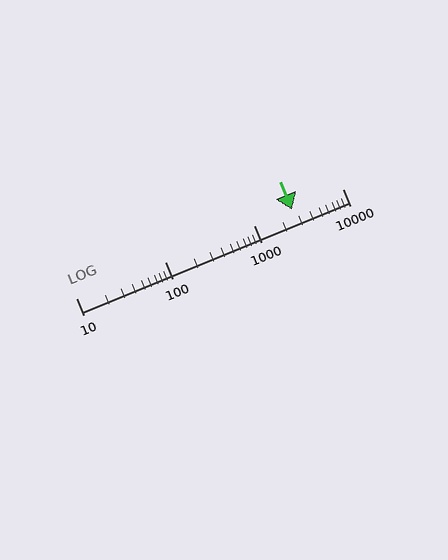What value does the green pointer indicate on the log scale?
The pointer indicates approximately 2700.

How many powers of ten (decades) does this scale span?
The scale spans 3 decades, from 10 to 10000.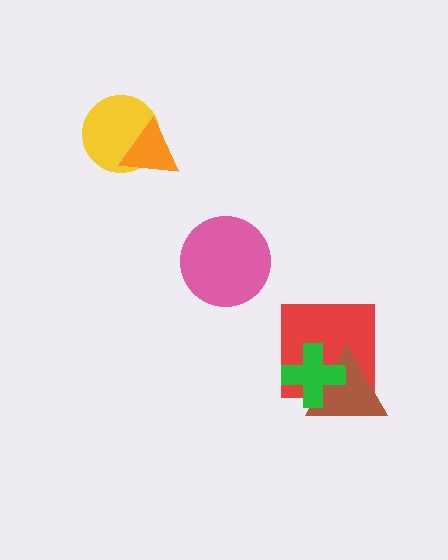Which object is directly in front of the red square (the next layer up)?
The brown triangle is directly in front of the red square.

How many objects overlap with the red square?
2 objects overlap with the red square.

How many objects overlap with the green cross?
2 objects overlap with the green cross.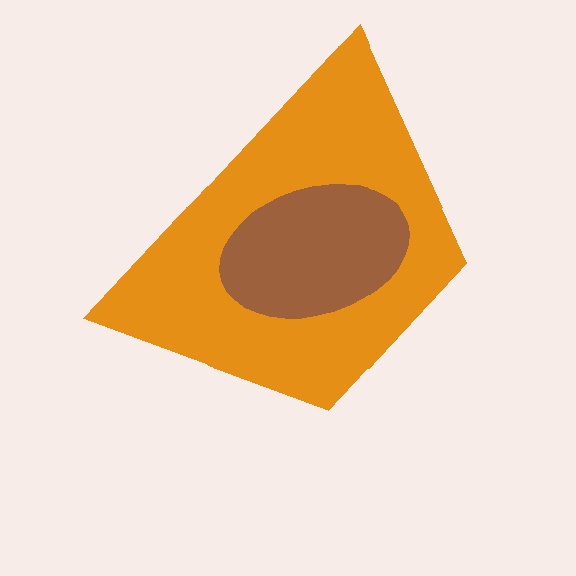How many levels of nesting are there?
2.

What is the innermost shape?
The brown ellipse.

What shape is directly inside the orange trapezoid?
The brown ellipse.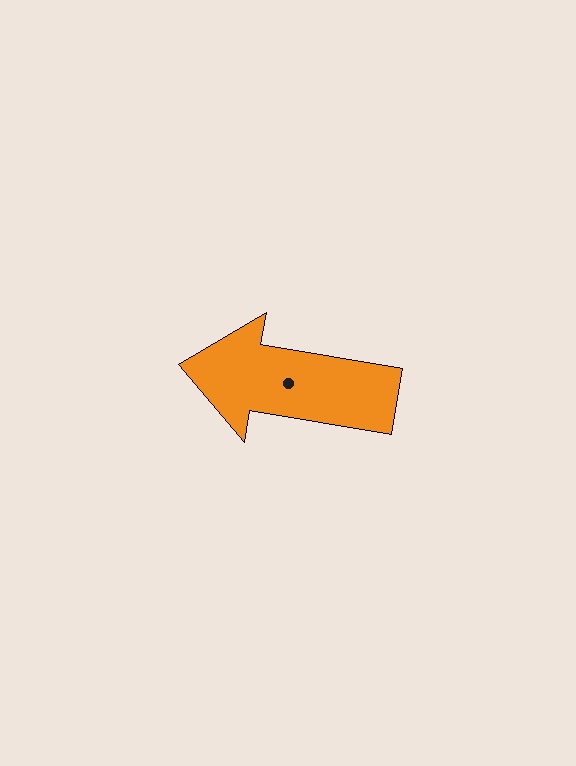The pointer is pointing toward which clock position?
Roughly 9 o'clock.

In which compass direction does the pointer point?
West.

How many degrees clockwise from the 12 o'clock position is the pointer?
Approximately 280 degrees.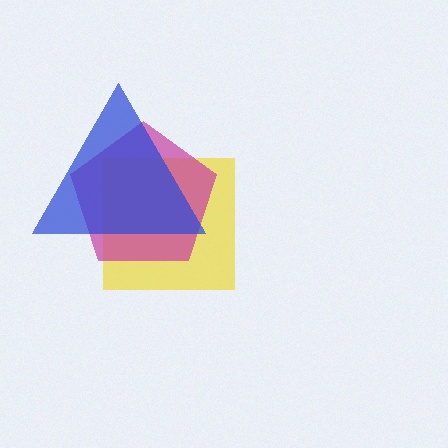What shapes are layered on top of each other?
The layered shapes are: a yellow square, a magenta pentagon, a blue triangle.